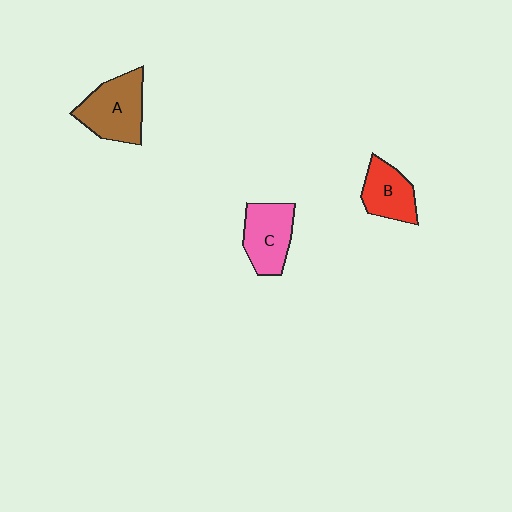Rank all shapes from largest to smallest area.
From largest to smallest: A (brown), C (pink), B (red).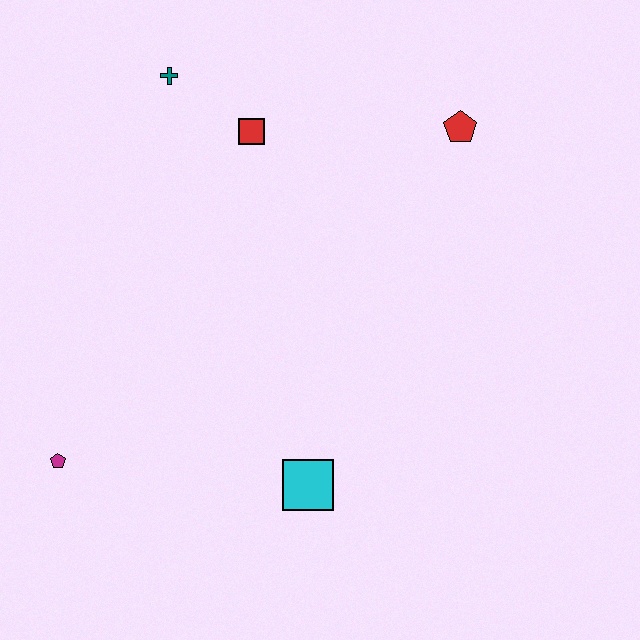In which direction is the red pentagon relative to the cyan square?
The red pentagon is above the cyan square.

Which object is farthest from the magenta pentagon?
The red pentagon is farthest from the magenta pentagon.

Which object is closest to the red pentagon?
The red square is closest to the red pentagon.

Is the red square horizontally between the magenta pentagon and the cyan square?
Yes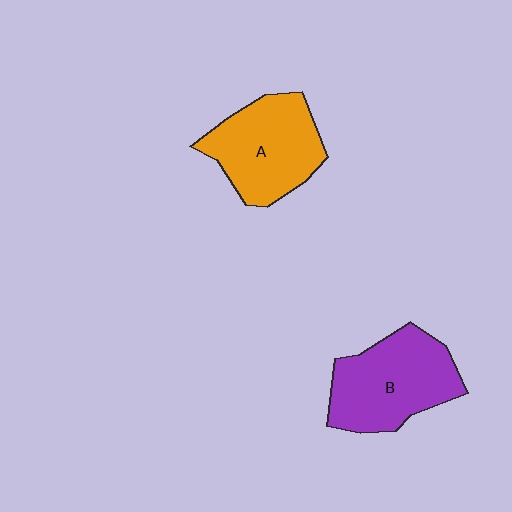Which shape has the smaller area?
Shape A (orange).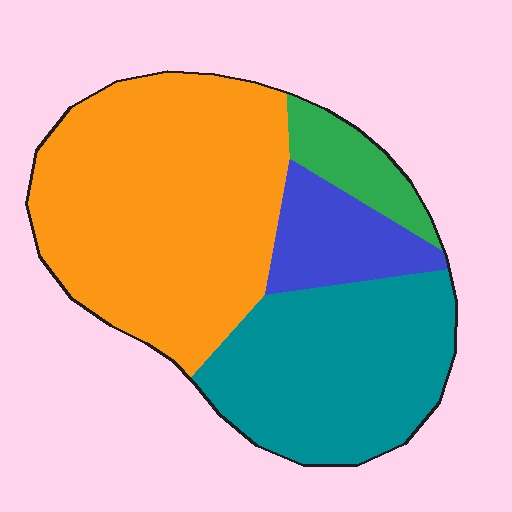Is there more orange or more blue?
Orange.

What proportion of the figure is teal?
Teal covers 32% of the figure.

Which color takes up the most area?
Orange, at roughly 50%.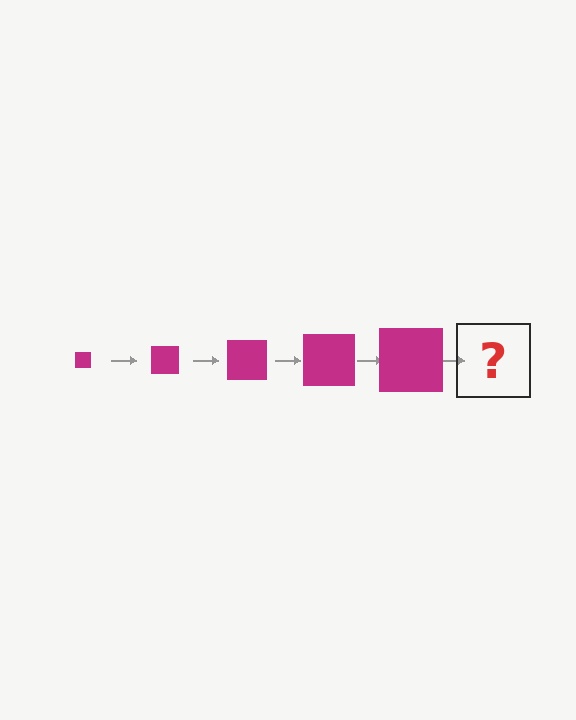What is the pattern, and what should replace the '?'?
The pattern is that the square gets progressively larger each step. The '?' should be a magenta square, larger than the previous one.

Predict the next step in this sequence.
The next step is a magenta square, larger than the previous one.